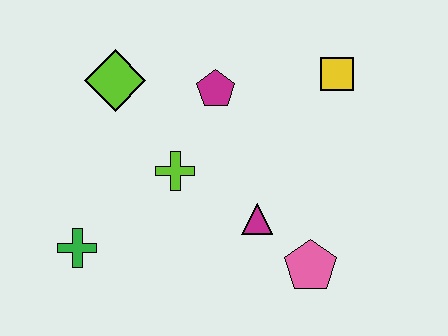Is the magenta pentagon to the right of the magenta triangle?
No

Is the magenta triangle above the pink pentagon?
Yes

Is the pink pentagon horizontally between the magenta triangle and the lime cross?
No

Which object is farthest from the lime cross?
The yellow square is farthest from the lime cross.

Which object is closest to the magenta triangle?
The pink pentagon is closest to the magenta triangle.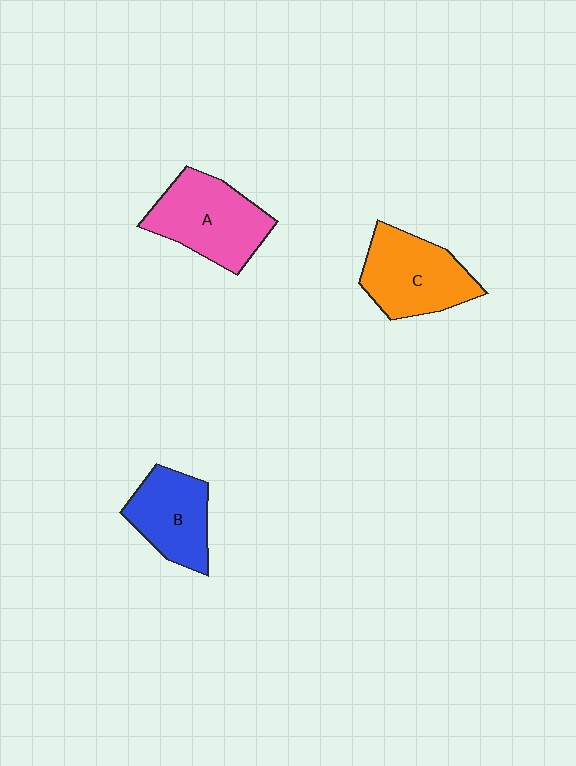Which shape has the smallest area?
Shape B (blue).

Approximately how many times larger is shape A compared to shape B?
Approximately 1.3 times.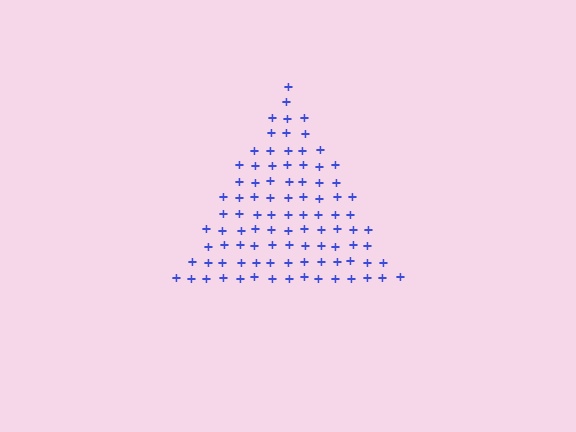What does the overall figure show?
The overall figure shows a triangle.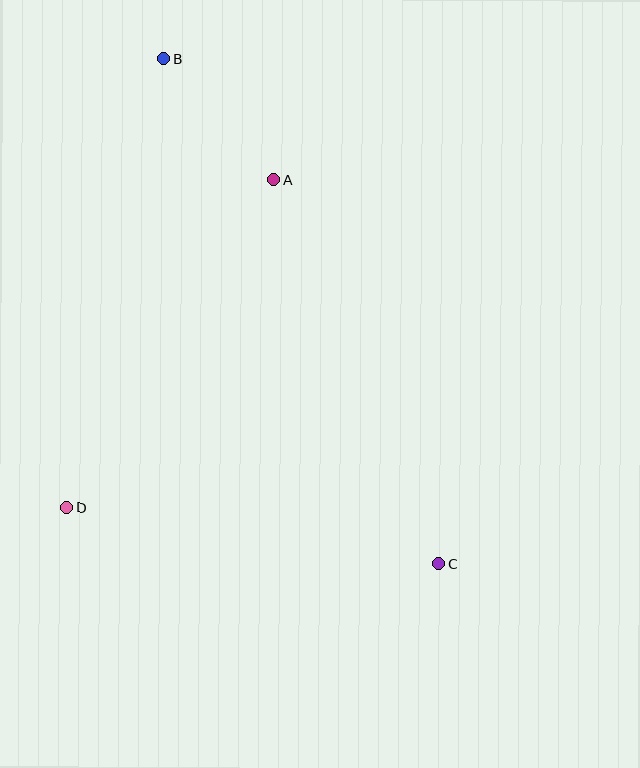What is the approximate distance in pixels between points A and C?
The distance between A and C is approximately 418 pixels.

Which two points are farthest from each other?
Points B and C are farthest from each other.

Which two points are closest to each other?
Points A and B are closest to each other.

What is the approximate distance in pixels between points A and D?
The distance between A and D is approximately 388 pixels.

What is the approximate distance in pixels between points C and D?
The distance between C and D is approximately 376 pixels.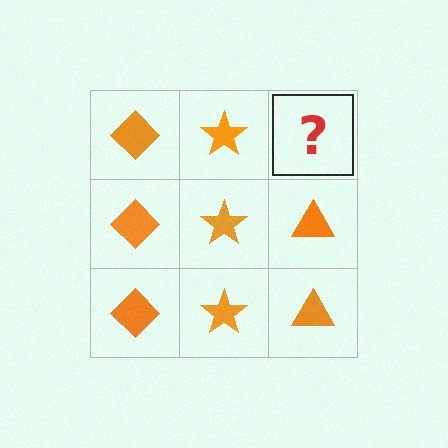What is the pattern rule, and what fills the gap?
The rule is that each column has a consistent shape. The gap should be filled with an orange triangle.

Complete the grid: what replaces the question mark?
The question mark should be replaced with an orange triangle.